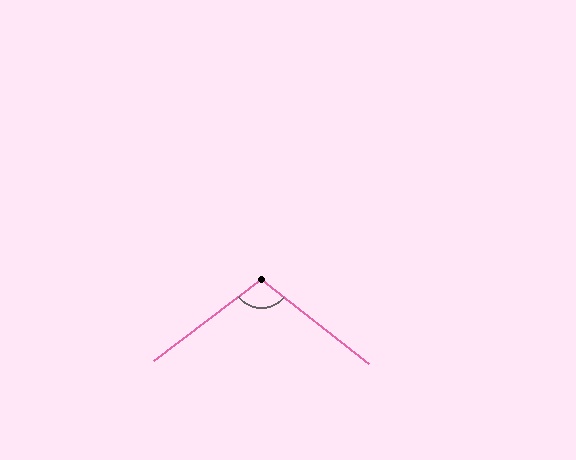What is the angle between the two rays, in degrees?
Approximately 105 degrees.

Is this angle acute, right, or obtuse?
It is obtuse.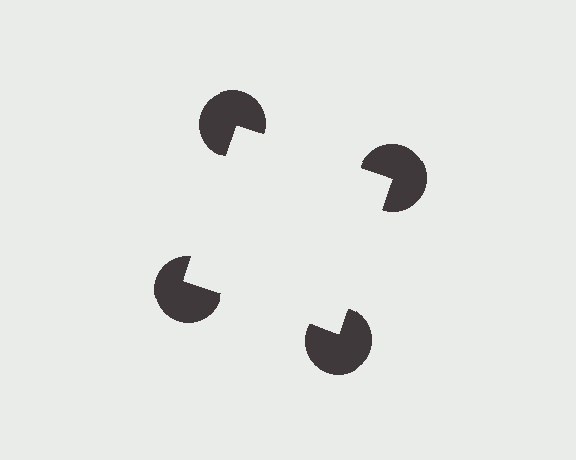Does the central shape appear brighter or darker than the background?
It typically appears slightly brighter than the background, even though no actual brightness change is drawn.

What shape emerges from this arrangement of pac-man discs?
An illusory square — its edges are inferred from the aligned wedge cuts in the pac-man discs, not physically drawn.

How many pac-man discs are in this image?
There are 4 — one at each vertex of the illusory square.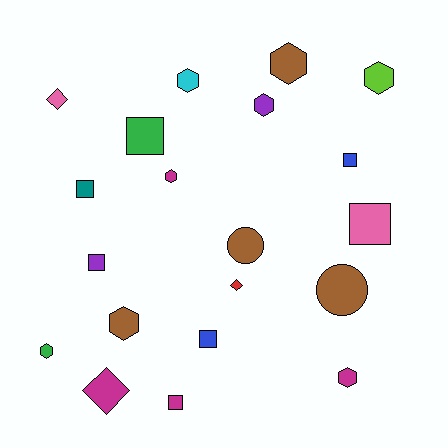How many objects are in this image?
There are 20 objects.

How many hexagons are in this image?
There are 8 hexagons.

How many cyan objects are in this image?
There is 1 cyan object.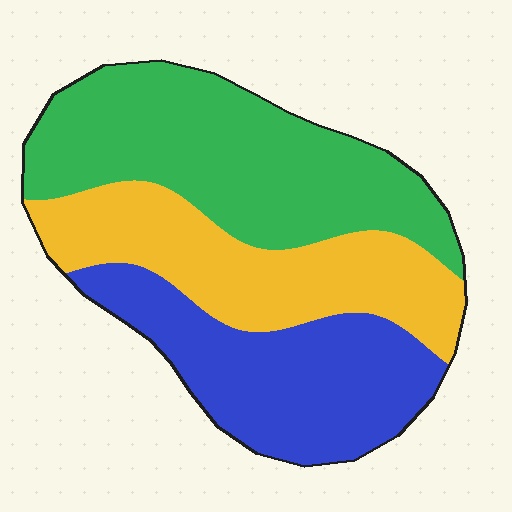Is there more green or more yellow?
Green.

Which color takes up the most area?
Green, at roughly 40%.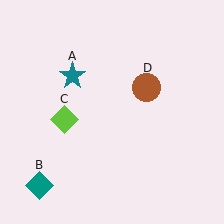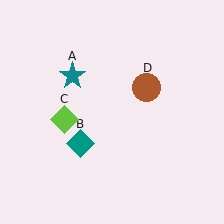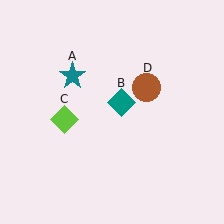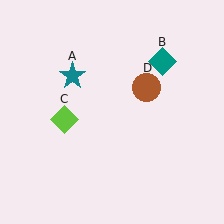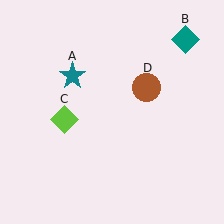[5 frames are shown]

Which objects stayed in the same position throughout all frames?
Teal star (object A) and lime diamond (object C) and brown circle (object D) remained stationary.